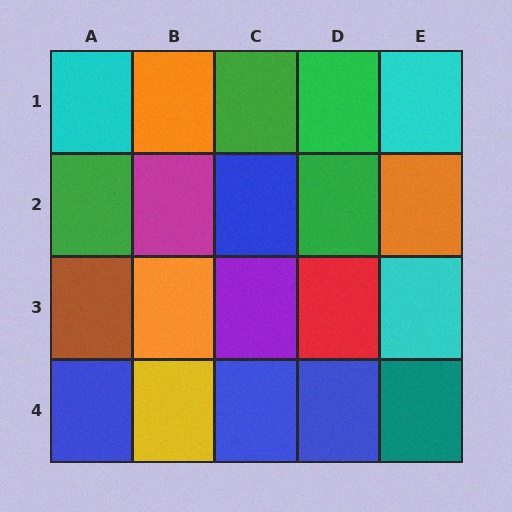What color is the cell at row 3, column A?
Brown.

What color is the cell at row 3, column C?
Purple.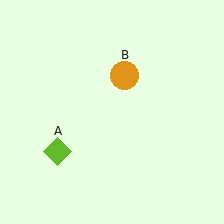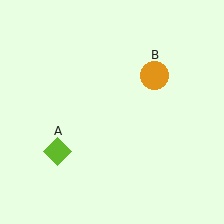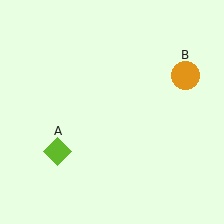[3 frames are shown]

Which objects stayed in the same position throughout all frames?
Lime diamond (object A) remained stationary.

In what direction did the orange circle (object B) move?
The orange circle (object B) moved right.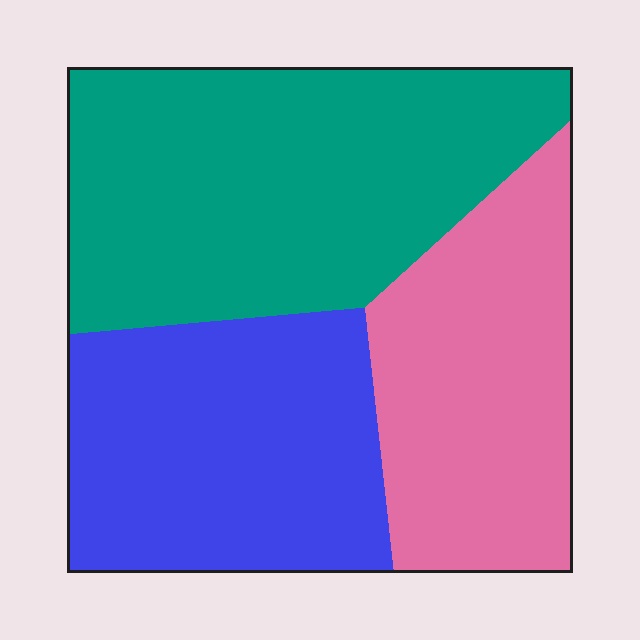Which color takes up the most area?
Teal, at roughly 40%.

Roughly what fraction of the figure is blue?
Blue covers around 30% of the figure.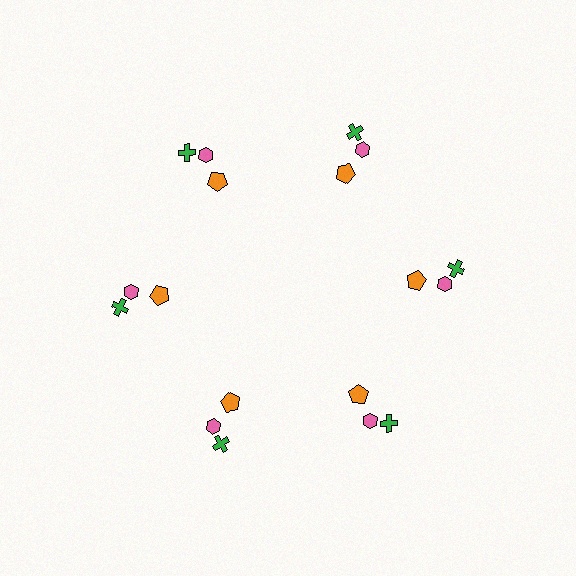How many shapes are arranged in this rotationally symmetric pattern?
There are 18 shapes, arranged in 6 groups of 3.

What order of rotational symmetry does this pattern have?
This pattern has 6-fold rotational symmetry.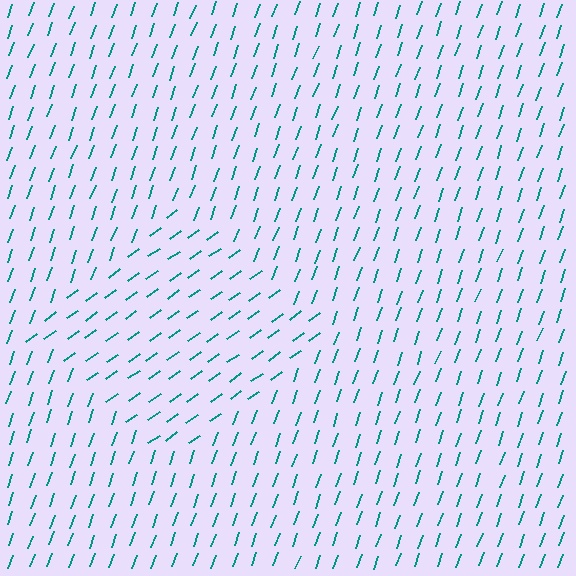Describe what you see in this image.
The image is filled with small teal line segments. A diamond region in the image has lines oriented differently from the surrounding lines, creating a visible texture boundary.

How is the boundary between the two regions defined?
The boundary is defined purely by a change in line orientation (approximately 35 degrees difference). All lines are the same color and thickness.